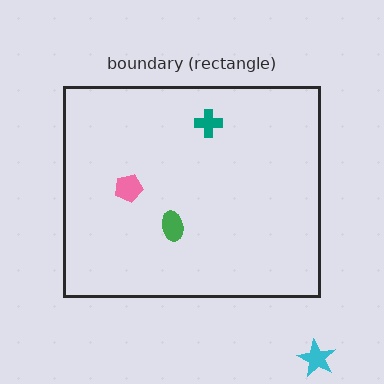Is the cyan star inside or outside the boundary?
Outside.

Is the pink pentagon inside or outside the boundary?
Inside.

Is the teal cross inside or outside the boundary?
Inside.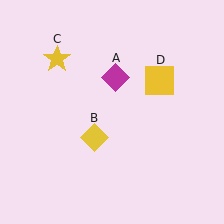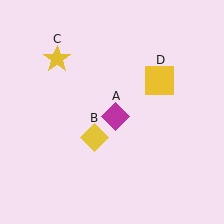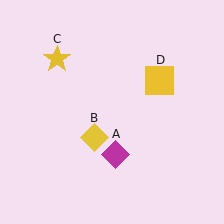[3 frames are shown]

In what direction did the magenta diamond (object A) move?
The magenta diamond (object A) moved down.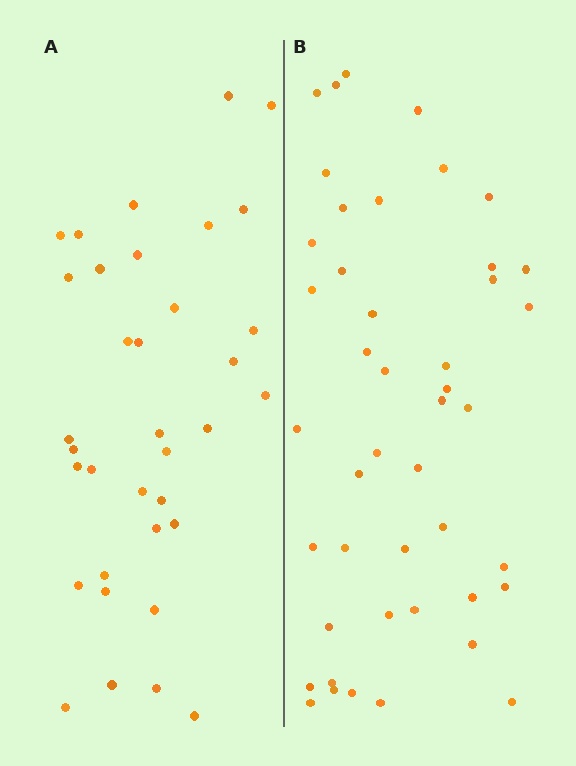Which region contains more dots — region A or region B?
Region B (the right region) has more dots.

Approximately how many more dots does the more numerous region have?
Region B has roughly 10 or so more dots than region A.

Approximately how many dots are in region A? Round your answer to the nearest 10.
About 40 dots. (The exact count is 35, which rounds to 40.)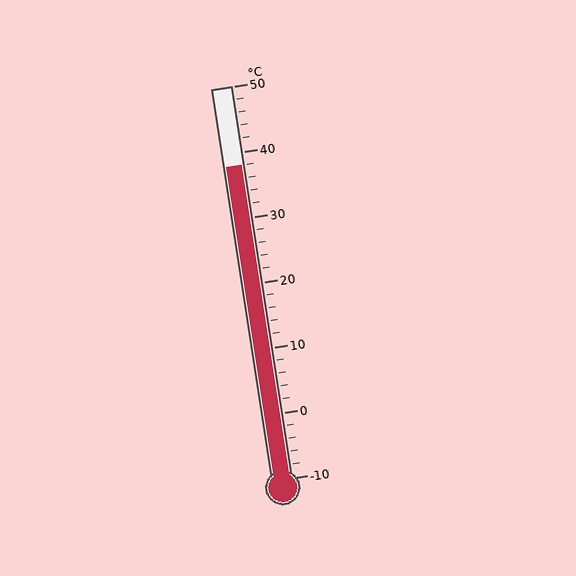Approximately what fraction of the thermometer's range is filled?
The thermometer is filled to approximately 80% of its range.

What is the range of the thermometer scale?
The thermometer scale ranges from -10°C to 50°C.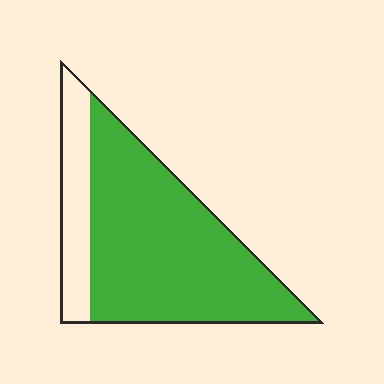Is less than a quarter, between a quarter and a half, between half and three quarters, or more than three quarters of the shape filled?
More than three quarters.